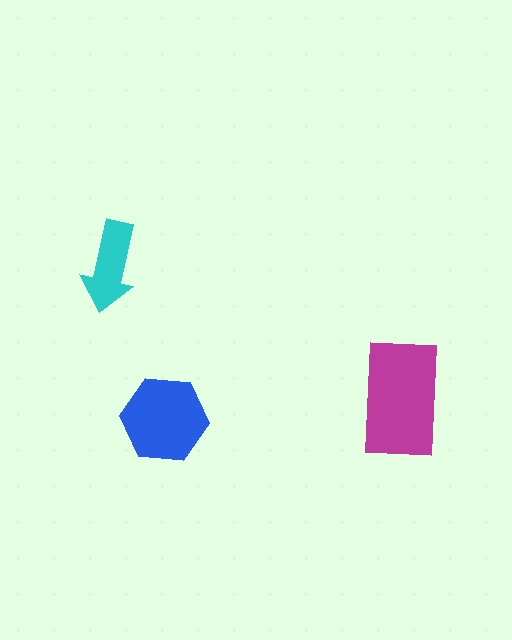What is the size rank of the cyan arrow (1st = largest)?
3rd.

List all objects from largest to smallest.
The magenta rectangle, the blue hexagon, the cyan arrow.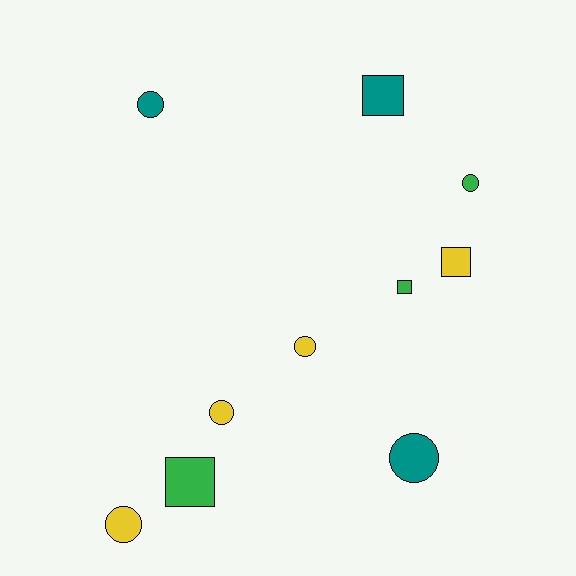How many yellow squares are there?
There is 1 yellow square.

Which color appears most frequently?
Yellow, with 4 objects.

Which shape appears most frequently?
Circle, with 6 objects.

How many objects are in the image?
There are 10 objects.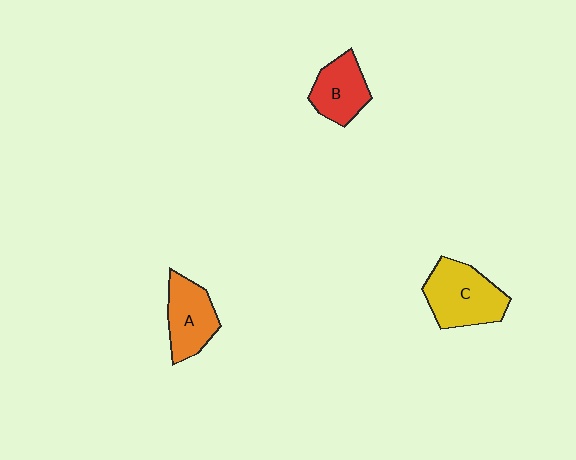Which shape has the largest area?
Shape C (yellow).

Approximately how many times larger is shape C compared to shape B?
Approximately 1.4 times.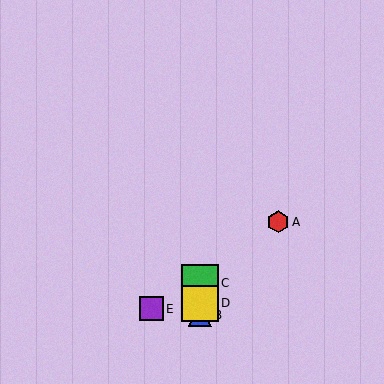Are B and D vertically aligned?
Yes, both are at x≈200.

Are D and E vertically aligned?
No, D is at x≈200 and E is at x≈151.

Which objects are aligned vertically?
Objects B, C, D are aligned vertically.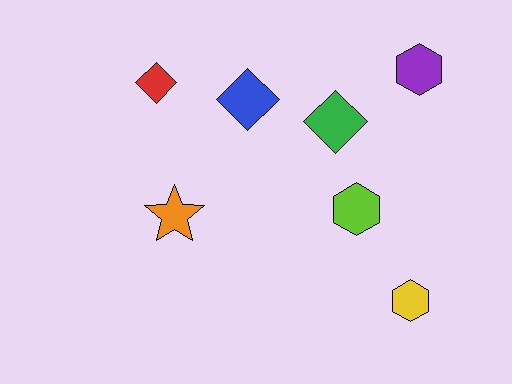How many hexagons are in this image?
There are 3 hexagons.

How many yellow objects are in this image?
There is 1 yellow object.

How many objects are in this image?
There are 7 objects.